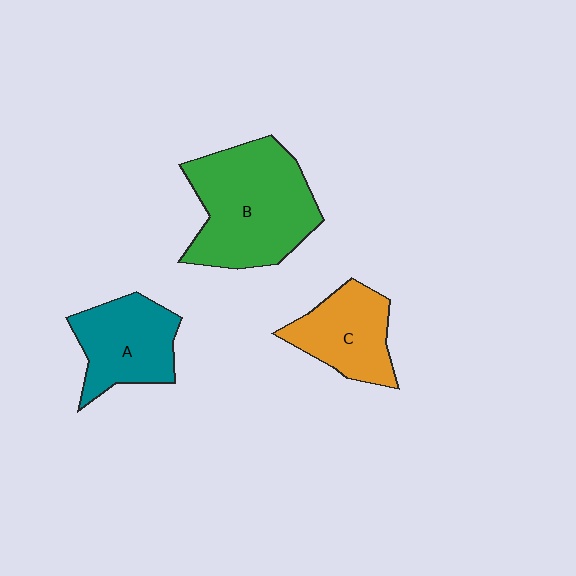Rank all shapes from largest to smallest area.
From largest to smallest: B (green), A (teal), C (orange).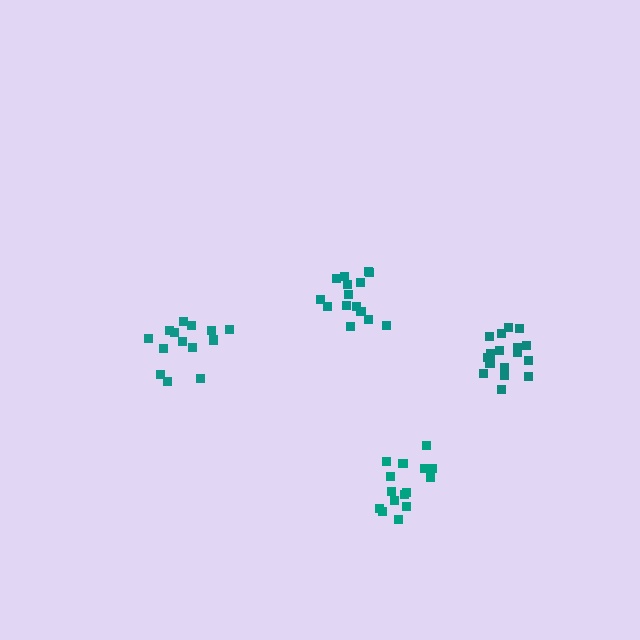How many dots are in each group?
Group 1: 14 dots, Group 2: 15 dots, Group 3: 15 dots, Group 4: 18 dots (62 total).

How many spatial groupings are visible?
There are 4 spatial groupings.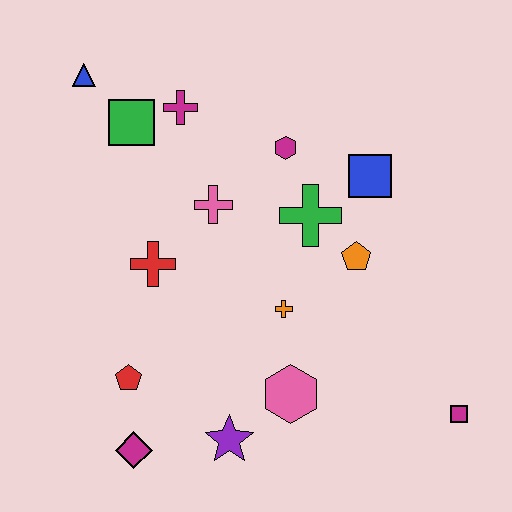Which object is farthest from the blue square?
The magenta diamond is farthest from the blue square.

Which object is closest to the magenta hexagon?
The green cross is closest to the magenta hexagon.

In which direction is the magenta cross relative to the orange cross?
The magenta cross is above the orange cross.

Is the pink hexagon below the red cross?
Yes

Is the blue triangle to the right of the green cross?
No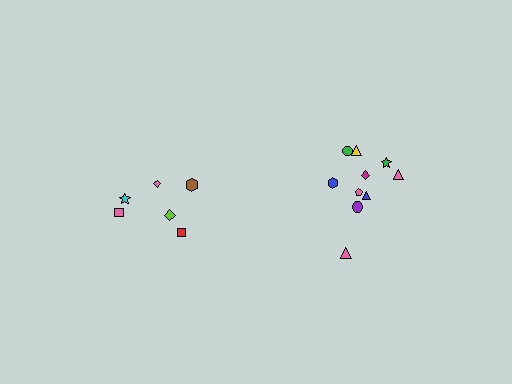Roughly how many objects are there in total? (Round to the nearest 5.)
Roughly 15 objects in total.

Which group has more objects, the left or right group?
The right group.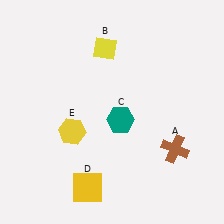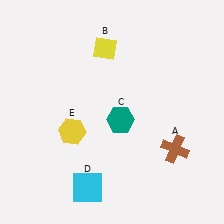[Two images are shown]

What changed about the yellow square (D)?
In Image 1, D is yellow. In Image 2, it changed to cyan.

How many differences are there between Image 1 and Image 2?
There is 1 difference between the two images.